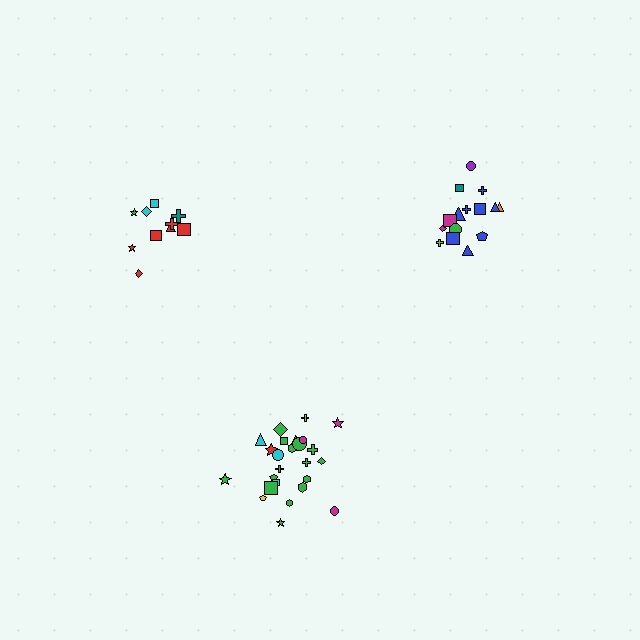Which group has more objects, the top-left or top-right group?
The top-right group.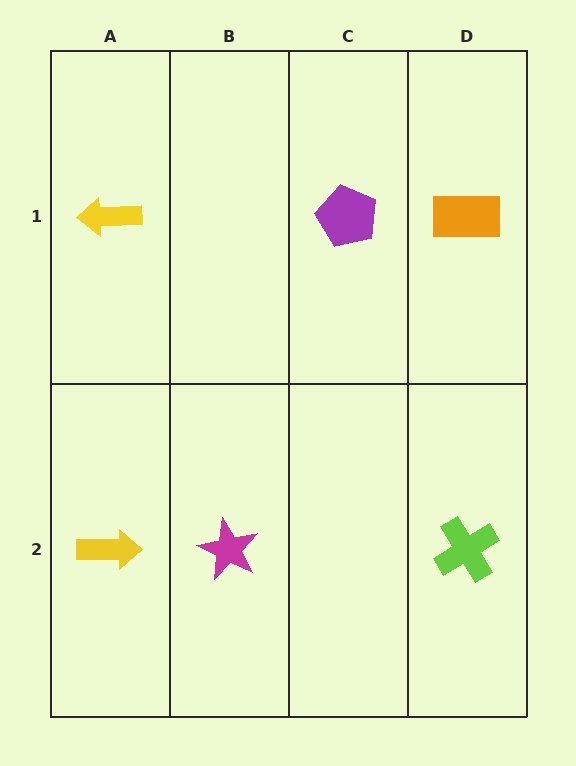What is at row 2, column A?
A yellow arrow.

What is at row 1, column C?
A purple pentagon.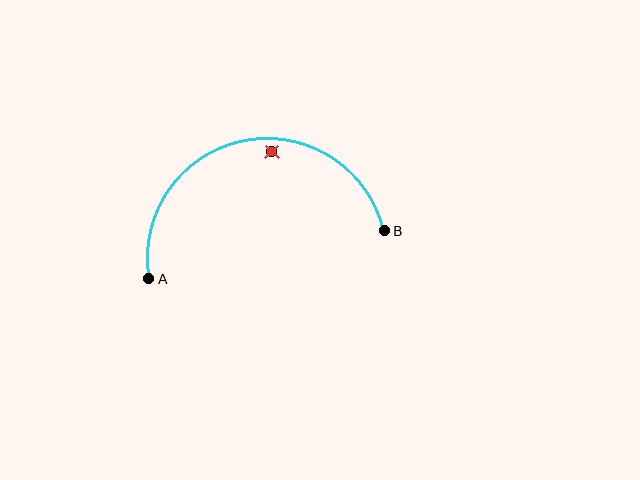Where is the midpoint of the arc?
The arc midpoint is the point on the curve farthest from the straight line joining A and B. It sits above that line.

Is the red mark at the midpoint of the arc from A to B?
No — the red mark does not lie on the arc at all. It sits slightly inside the curve.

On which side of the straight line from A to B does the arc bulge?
The arc bulges above the straight line connecting A and B.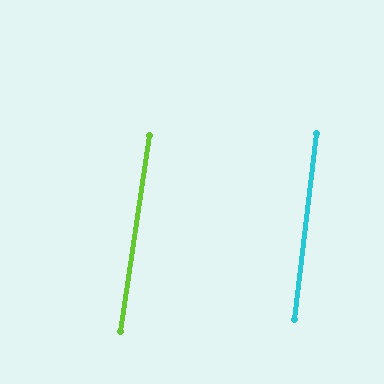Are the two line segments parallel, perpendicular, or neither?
Parallel — their directions differ by only 1.6°.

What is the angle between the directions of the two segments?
Approximately 2 degrees.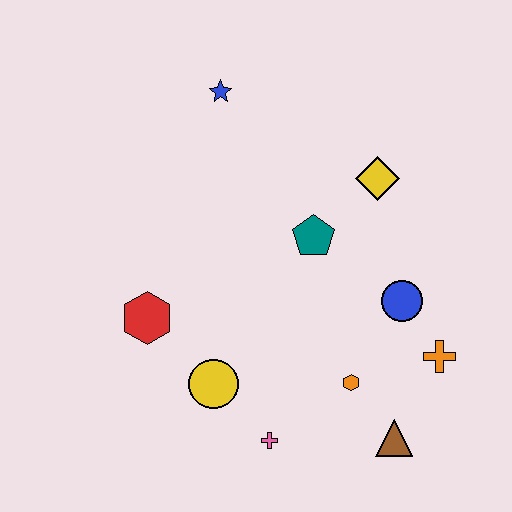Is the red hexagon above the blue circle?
No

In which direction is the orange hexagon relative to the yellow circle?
The orange hexagon is to the right of the yellow circle.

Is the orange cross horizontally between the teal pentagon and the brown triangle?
No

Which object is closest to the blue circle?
The orange cross is closest to the blue circle.